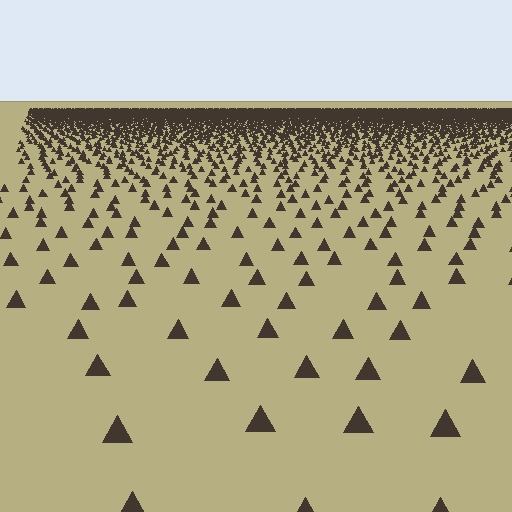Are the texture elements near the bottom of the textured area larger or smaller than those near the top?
Larger. Near the bottom, elements are closer to the viewer and appear at a bigger on-screen size.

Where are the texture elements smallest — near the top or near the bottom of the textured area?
Near the top.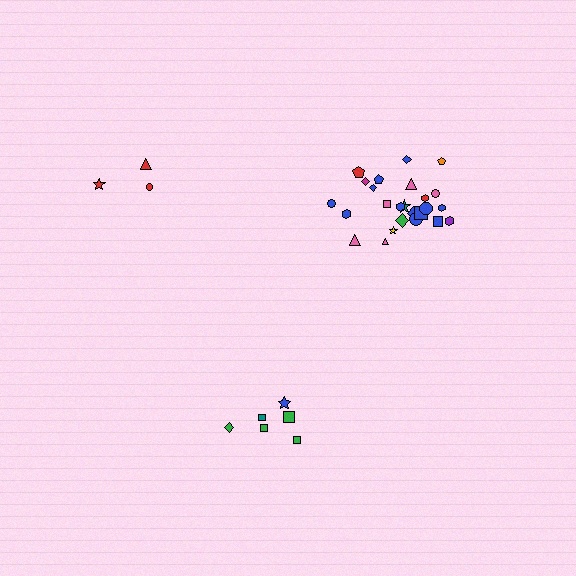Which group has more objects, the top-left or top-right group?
The top-right group.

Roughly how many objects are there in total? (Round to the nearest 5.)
Roughly 35 objects in total.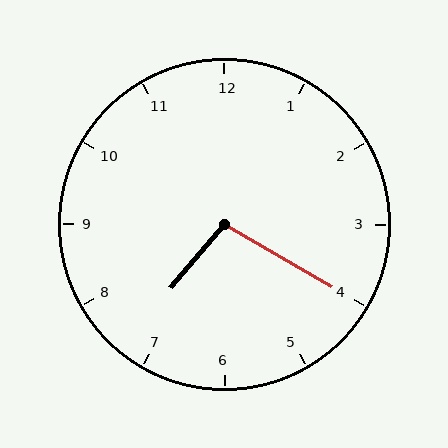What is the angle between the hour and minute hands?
Approximately 100 degrees.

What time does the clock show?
7:20.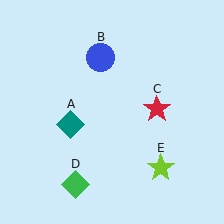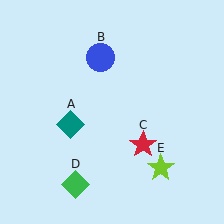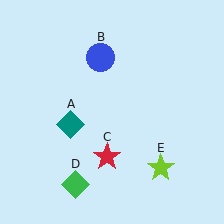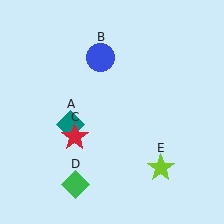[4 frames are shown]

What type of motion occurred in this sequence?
The red star (object C) rotated clockwise around the center of the scene.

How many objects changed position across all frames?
1 object changed position: red star (object C).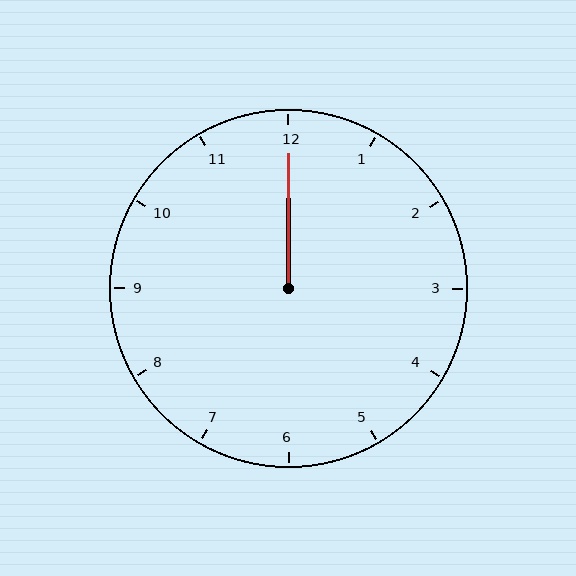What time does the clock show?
12:00.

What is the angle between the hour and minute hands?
Approximately 0 degrees.